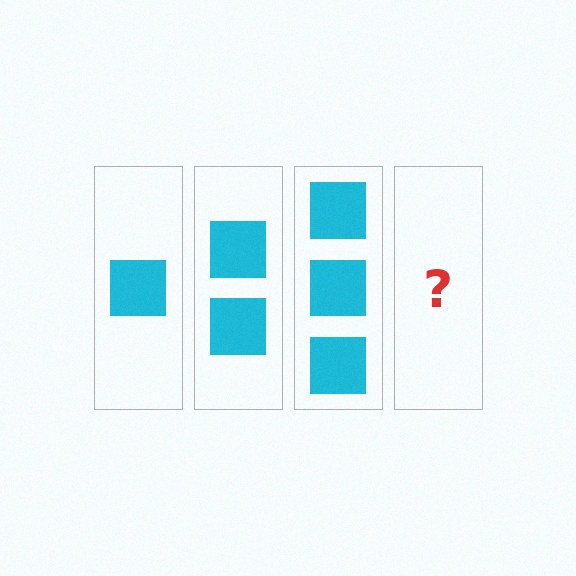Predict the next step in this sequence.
The next step is 4 squares.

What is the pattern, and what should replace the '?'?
The pattern is that each step adds one more square. The '?' should be 4 squares.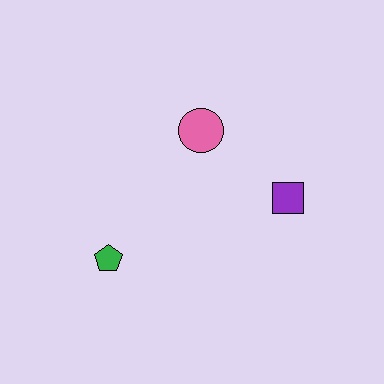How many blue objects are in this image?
There are no blue objects.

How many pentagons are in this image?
There is 1 pentagon.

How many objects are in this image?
There are 3 objects.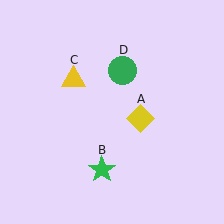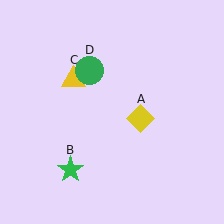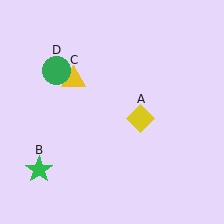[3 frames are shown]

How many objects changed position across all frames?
2 objects changed position: green star (object B), green circle (object D).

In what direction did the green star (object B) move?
The green star (object B) moved left.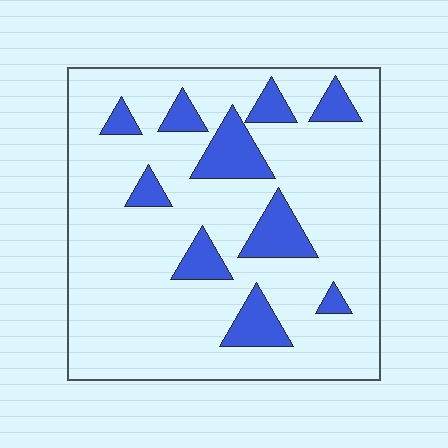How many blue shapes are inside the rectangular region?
10.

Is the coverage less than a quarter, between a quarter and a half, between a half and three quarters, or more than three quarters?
Less than a quarter.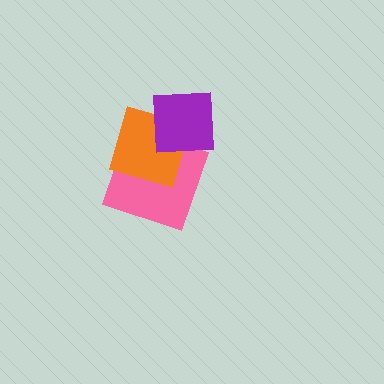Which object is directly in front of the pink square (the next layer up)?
The orange square is directly in front of the pink square.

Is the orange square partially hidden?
Yes, it is partially covered by another shape.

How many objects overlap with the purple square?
2 objects overlap with the purple square.